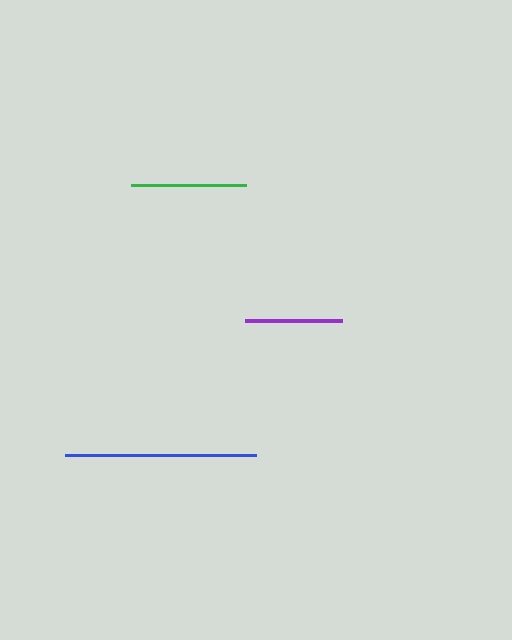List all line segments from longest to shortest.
From longest to shortest: blue, green, purple.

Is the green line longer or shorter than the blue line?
The blue line is longer than the green line.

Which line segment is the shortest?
The purple line is the shortest at approximately 97 pixels.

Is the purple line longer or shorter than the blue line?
The blue line is longer than the purple line.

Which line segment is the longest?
The blue line is the longest at approximately 191 pixels.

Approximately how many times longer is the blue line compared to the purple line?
The blue line is approximately 2.0 times the length of the purple line.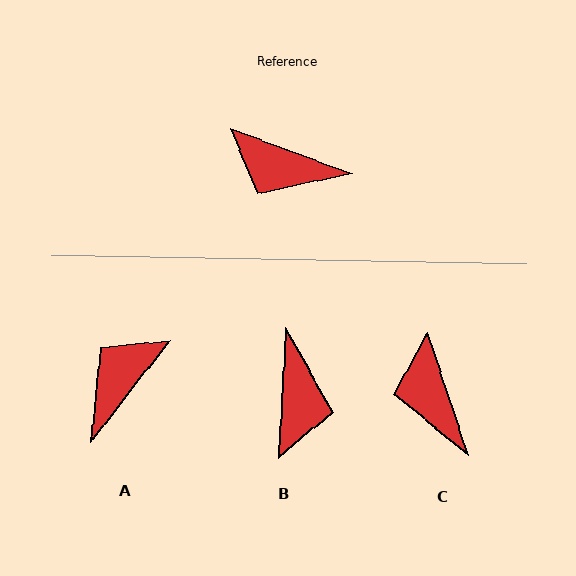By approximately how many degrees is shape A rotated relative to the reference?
Approximately 107 degrees clockwise.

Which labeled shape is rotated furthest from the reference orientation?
B, about 108 degrees away.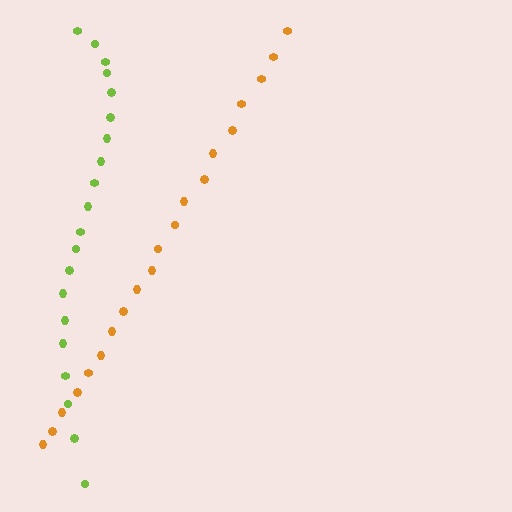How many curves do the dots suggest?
There are 2 distinct paths.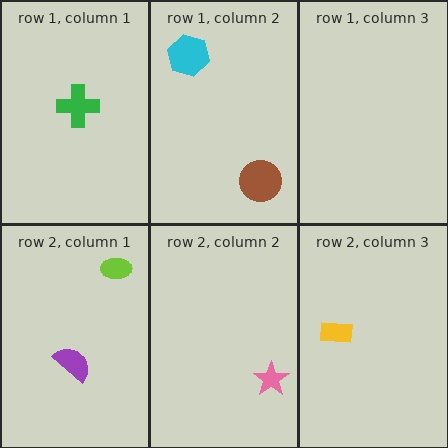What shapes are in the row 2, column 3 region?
The yellow rectangle.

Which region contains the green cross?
The row 1, column 1 region.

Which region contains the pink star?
The row 2, column 2 region.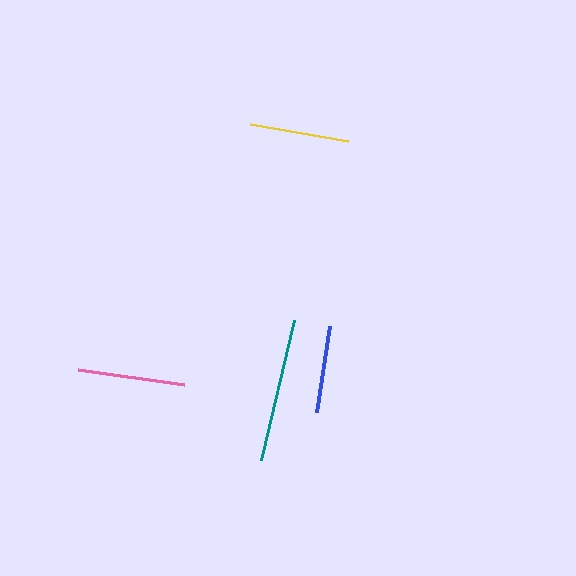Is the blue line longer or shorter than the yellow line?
The yellow line is longer than the blue line.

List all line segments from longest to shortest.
From longest to shortest: teal, pink, yellow, blue.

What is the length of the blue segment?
The blue segment is approximately 87 pixels long.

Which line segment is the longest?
The teal line is the longest at approximately 144 pixels.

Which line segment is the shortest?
The blue line is the shortest at approximately 87 pixels.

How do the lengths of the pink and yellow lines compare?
The pink and yellow lines are approximately the same length.